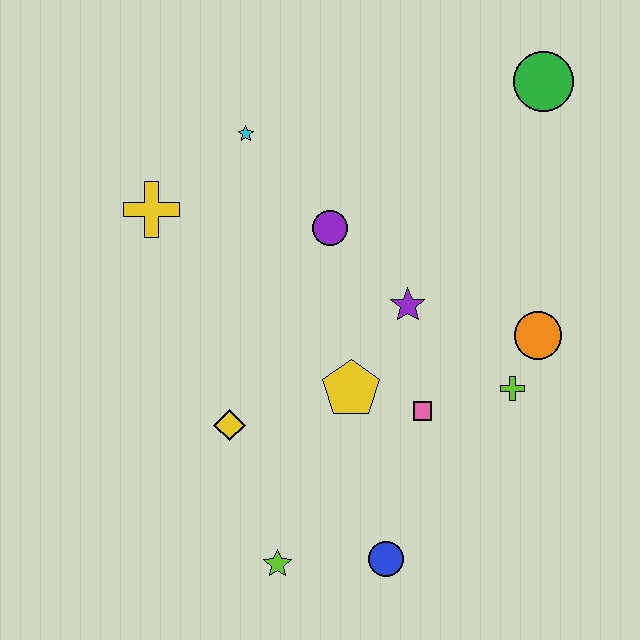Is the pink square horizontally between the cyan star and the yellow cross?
No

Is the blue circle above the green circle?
No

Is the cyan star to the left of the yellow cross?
No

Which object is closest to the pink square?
The yellow pentagon is closest to the pink square.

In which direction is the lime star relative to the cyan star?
The lime star is below the cyan star.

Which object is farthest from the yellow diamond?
The green circle is farthest from the yellow diamond.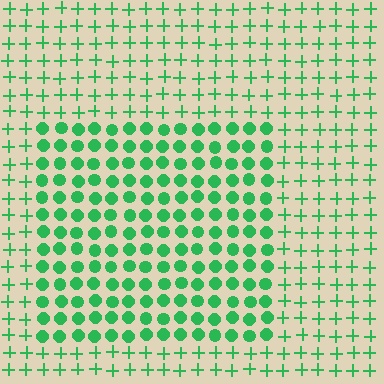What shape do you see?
I see a rectangle.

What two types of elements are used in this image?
The image uses circles inside the rectangle region and plus signs outside it.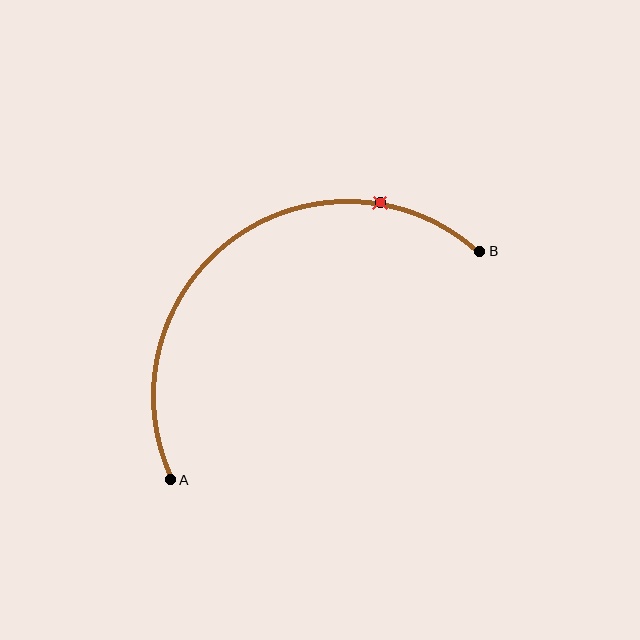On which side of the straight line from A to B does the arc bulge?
The arc bulges above and to the left of the straight line connecting A and B.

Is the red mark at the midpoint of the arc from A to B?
No. The red mark lies on the arc but is closer to endpoint B. The arc midpoint would be at the point on the curve equidistant along the arc from both A and B.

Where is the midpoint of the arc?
The arc midpoint is the point on the curve farthest from the straight line joining A and B. It sits above and to the left of that line.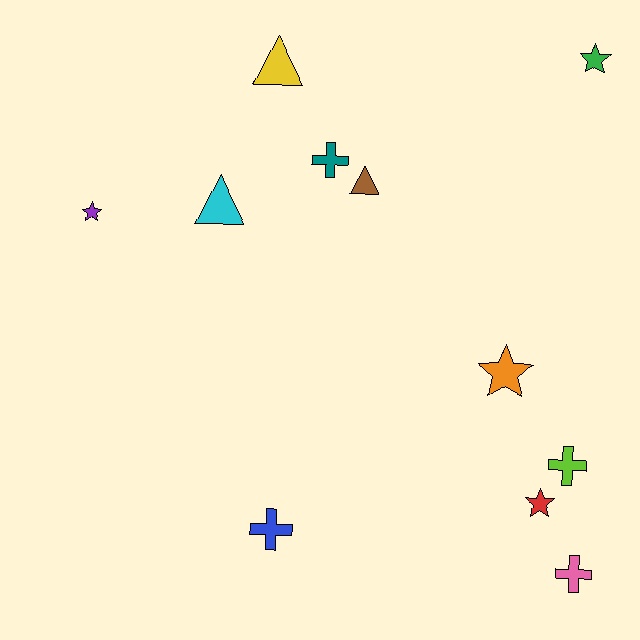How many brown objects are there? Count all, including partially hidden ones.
There is 1 brown object.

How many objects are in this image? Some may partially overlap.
There are 11 objects.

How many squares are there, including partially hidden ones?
There are no squares.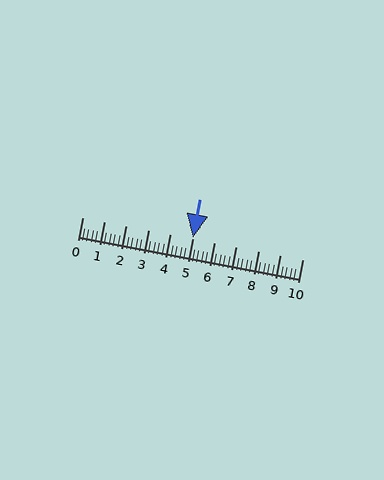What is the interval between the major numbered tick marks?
The major tick marks are spaced 1 units apart.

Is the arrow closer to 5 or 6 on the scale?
The arrow is closer to 5.